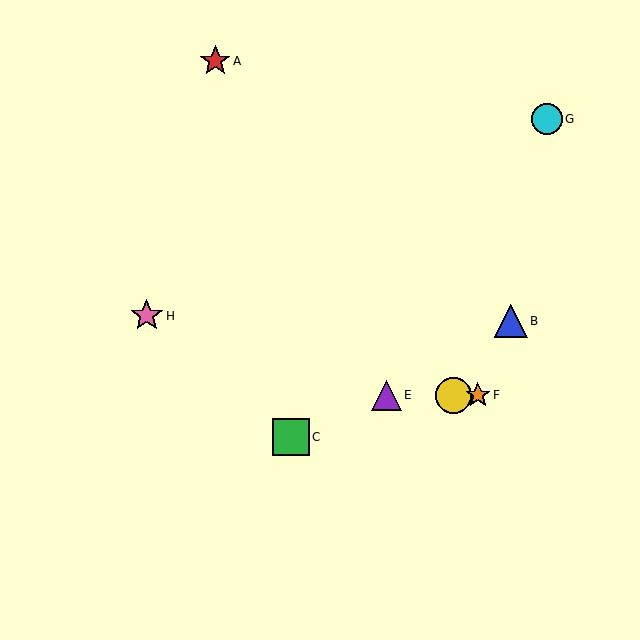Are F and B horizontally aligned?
No, F is at y≈395 and B is at y≈321.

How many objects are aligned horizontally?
3 objects (D, E, F) are aligned horizontally.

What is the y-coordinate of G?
Object G is at y≈119.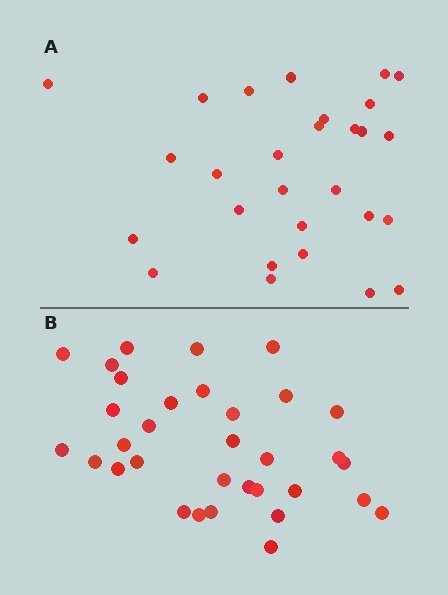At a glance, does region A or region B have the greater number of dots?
Region B (the bottom region) has more dots.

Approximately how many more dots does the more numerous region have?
Region B has about 5 more dots than region A.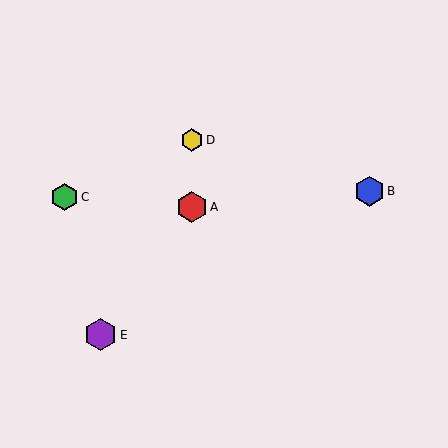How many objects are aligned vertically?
2 objects (A, D) are aligned vertically.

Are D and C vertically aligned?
No, D is at x≈192 and C is at x≈65.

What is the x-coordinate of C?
Object C is at x≈65.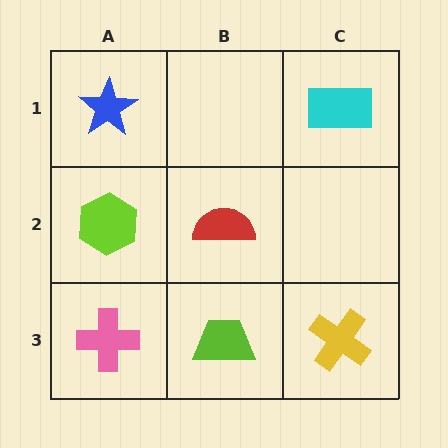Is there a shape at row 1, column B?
No, that cell is empty.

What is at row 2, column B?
A red semicircle.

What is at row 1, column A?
A blue star.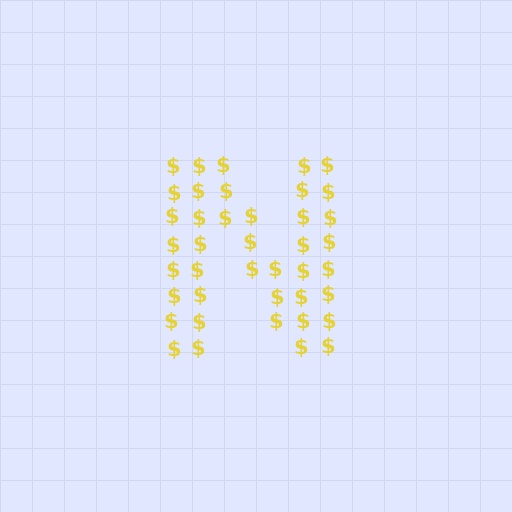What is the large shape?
The large shape is the letter N.